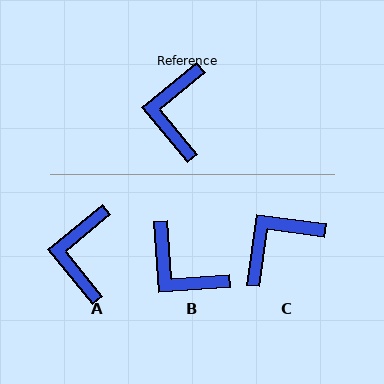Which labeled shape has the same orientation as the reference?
A.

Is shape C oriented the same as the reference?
No, it is off by about 47 degrees.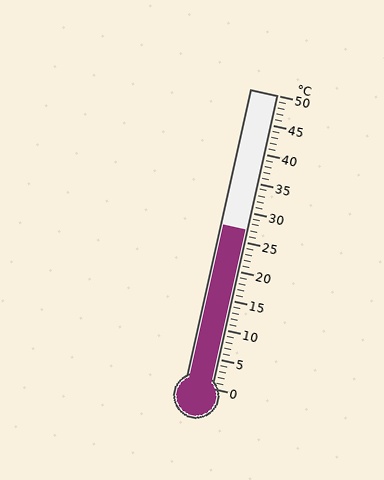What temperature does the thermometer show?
The thermometer shows approximately 27°C.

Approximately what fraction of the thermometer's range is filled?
The thermometer is filled to approximately 55% of its range.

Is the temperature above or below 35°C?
The temperature is below 35°C.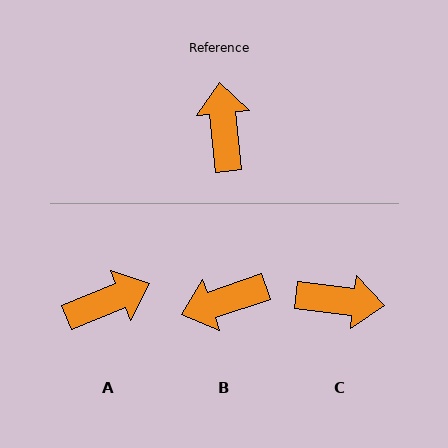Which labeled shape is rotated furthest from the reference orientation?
B, about 103 degrees away.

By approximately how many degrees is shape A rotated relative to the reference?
Approximately 73 degrees clockwise.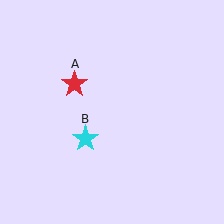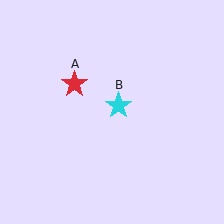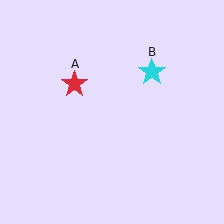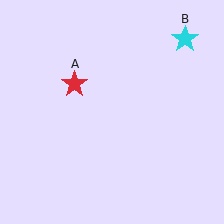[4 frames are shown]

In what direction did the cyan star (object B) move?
The cyan star (object B) moved up and to the right.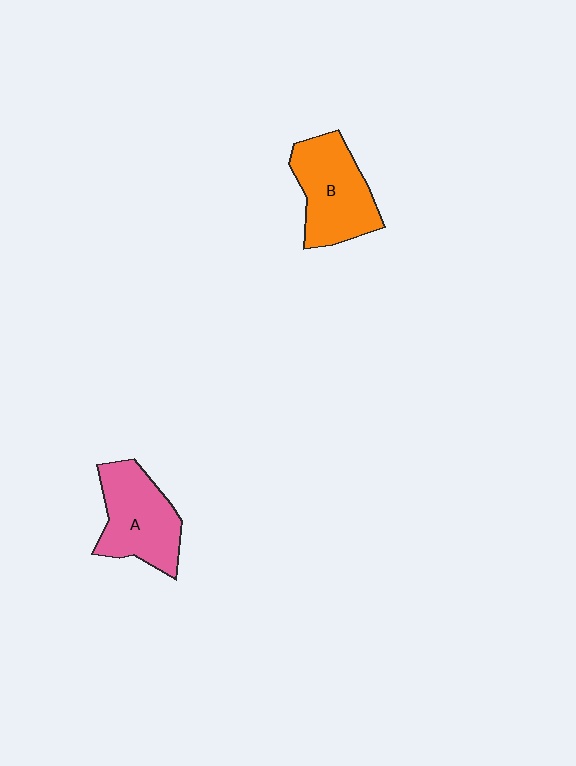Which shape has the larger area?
Shape B (orange).